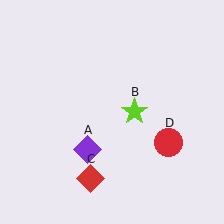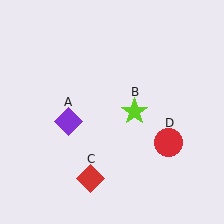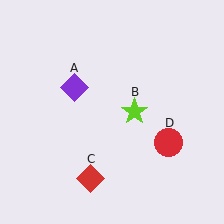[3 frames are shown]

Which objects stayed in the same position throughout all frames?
Lime star (object B) and red diamond (object C) and red circle (object D) remained stationary.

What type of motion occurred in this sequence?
The purple diamond (object A) rotated clockwise around the center of the scene.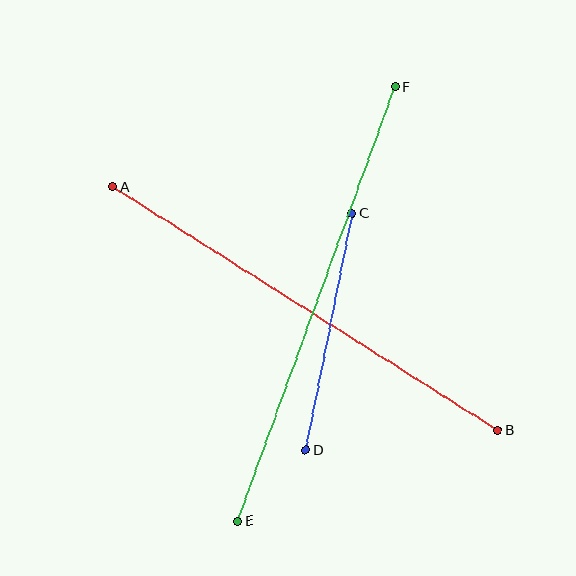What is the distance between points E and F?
The distance is approximately 462 pixels.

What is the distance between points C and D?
The distance is approximately 241 pixels.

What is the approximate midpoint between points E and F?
The midpoint is at approximately (317, 304) pixels.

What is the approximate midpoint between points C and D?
The midpoint is at approximately (329, 332) pixels.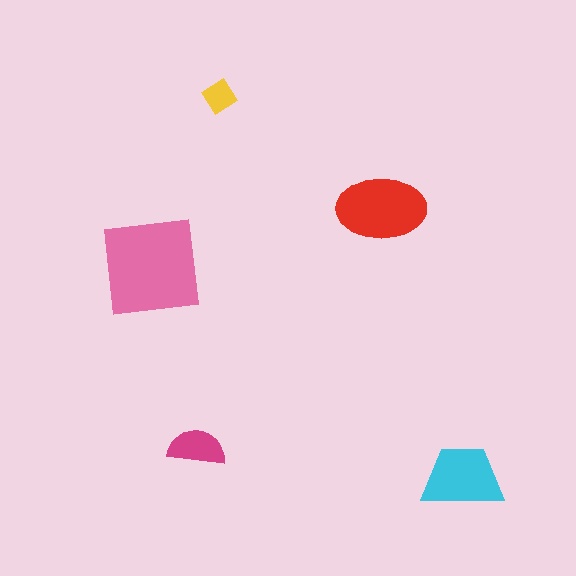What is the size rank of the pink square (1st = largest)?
1st.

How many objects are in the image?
There are 5 objects in the image.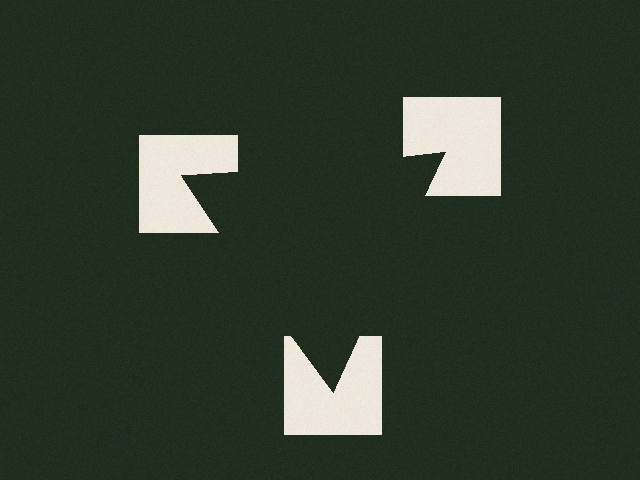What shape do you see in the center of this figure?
An illusory triangle — its edges are inferred from the aligned wedge cuts in the notched squares, not physically drawn.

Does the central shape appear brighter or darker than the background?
It typically appears slightly darker than the background, even though no actual brightness change is drawn.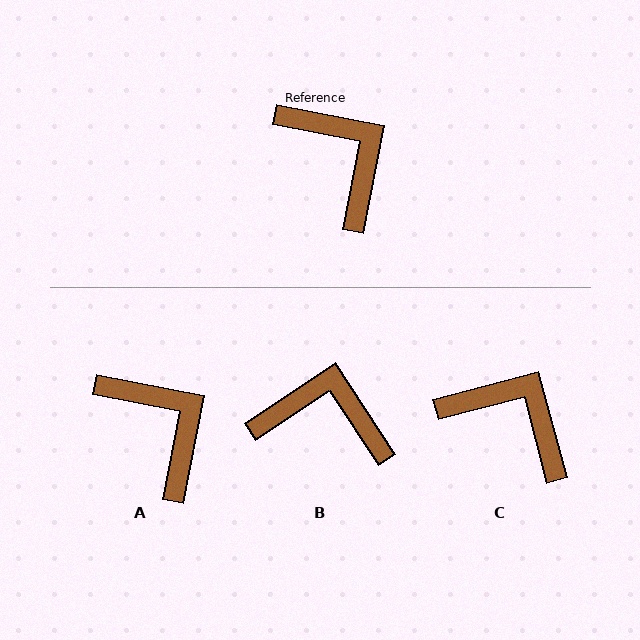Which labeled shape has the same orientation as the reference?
A.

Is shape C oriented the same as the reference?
No, it is off by about 26 degrees.